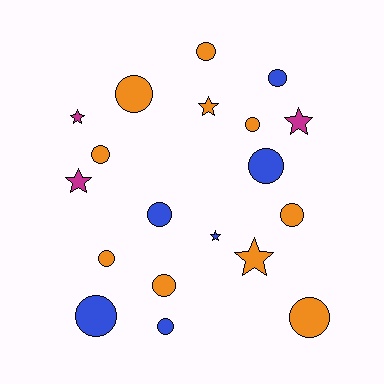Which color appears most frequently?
Orange, with 10 objects.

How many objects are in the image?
There are 19 objects.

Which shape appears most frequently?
Circle, with 13 objects.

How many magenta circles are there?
There are no magenta circles.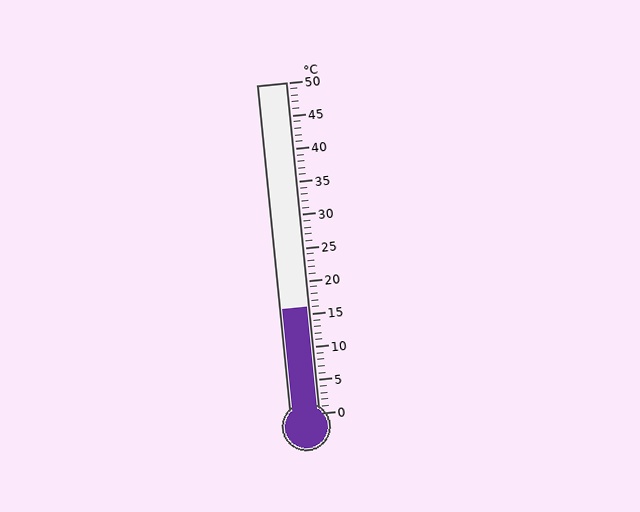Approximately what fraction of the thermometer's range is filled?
The thermometer is filled to approximately 30% of its range.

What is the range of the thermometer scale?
The thermometer scale ranges from 0°C to 50°C.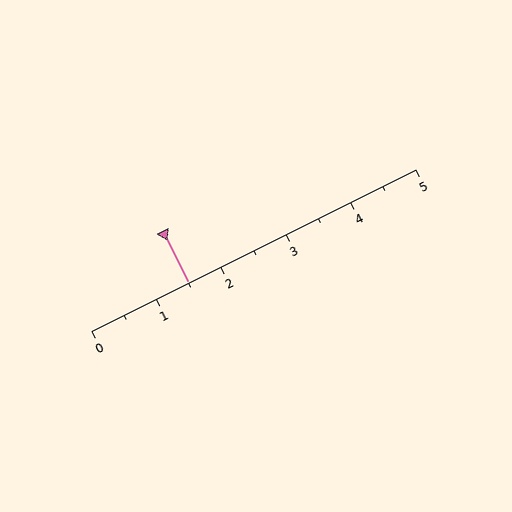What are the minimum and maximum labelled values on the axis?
The axis runs from 0 to 5.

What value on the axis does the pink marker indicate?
The marker indicates approximately 1.5.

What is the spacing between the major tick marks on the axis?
The major ticks are spaced 1 apart.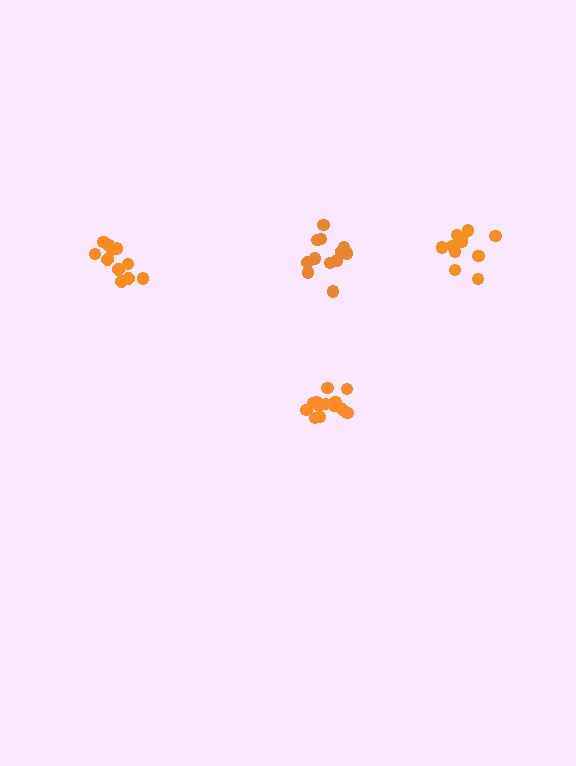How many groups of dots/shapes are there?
There are 4 groups.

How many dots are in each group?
Group 1: 12 dots, Group 2: 13 dots, Group 3: 12 dots, Group 4: 12 dots (49 total).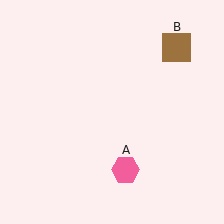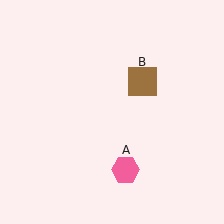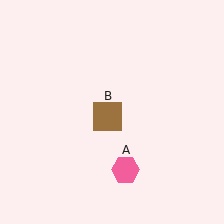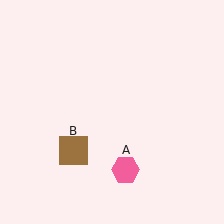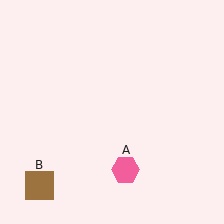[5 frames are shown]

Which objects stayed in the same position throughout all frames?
Pink hexagon (object A) remained stationary.